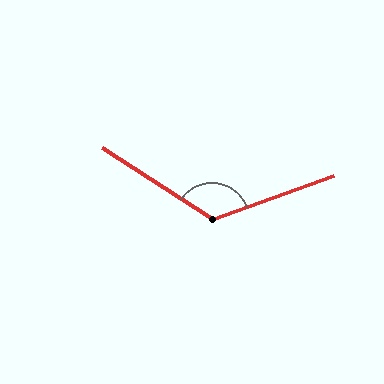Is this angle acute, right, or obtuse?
It is obtuse.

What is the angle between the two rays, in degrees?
Approximately 127 degrees.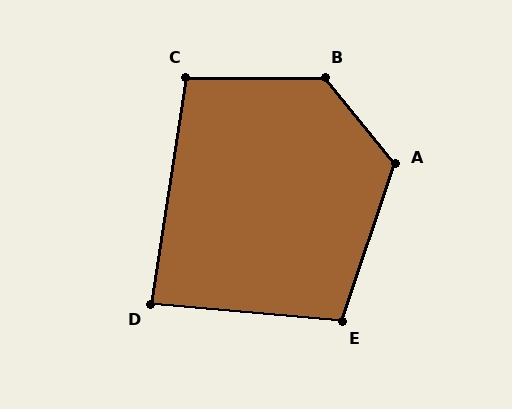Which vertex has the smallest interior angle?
D, at approximately 86 degrees.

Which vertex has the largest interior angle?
B, at approximately 129 degrees.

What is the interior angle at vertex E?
Approximately 104 degrees (obtuse).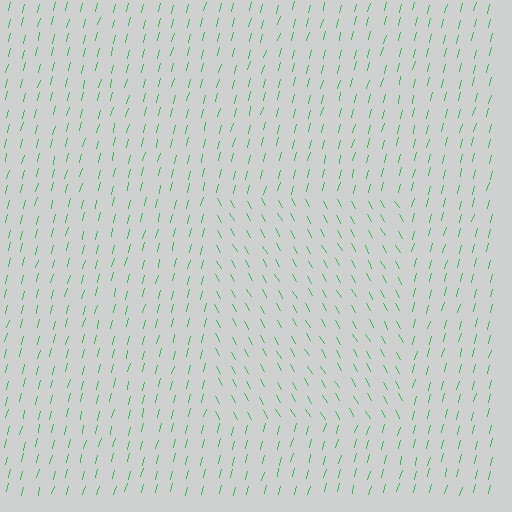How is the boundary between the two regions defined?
The boundary is defined purely by a change in line orientation (approximately 45 degrees difference). All lines are the same color and thickness.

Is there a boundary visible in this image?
Yes, there is a texture boundary formed by a change in line orientation.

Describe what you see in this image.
The image is filled with small green line segments. A rectangle region in the image has lines oriented differently from the surrounding lines, creating a visible texture boundary.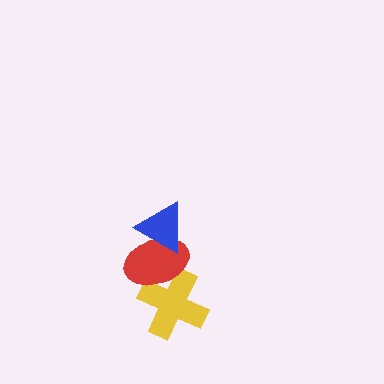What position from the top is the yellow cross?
The yellow cross is 3rd from the top.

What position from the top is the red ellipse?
The red ellipse is 2nd from the top.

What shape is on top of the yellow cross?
The red ellipse is on top of the yellow cross.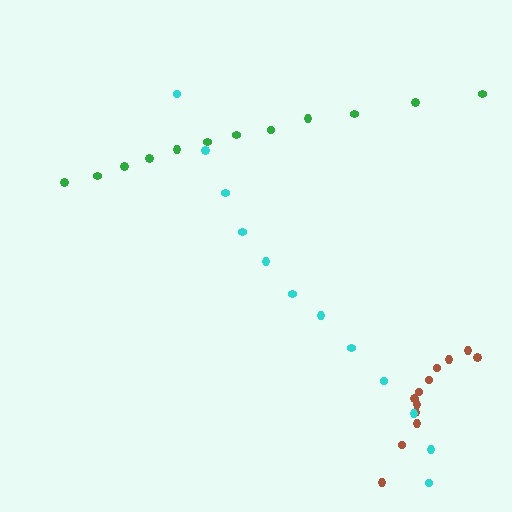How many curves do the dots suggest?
There are 3 distinct paths.